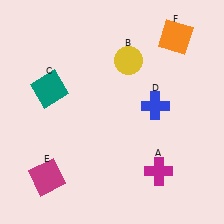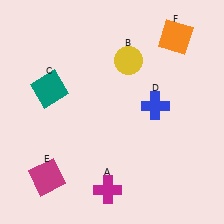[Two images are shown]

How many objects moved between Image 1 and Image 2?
1 object moved between the two images.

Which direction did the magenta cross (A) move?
The magenta cross (A) moved left.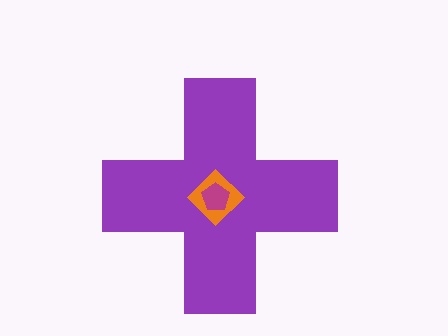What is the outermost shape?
The purple cross.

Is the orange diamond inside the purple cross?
Yes.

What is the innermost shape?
The magenta pentagon.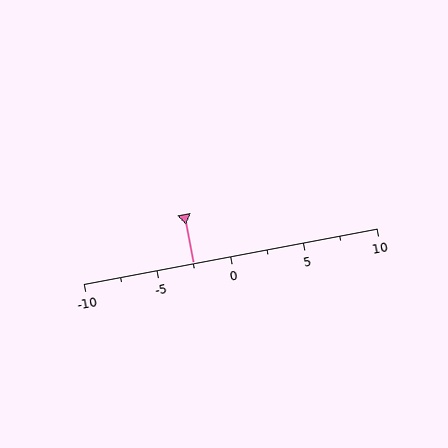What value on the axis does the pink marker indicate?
The marker indicates approximately -2.5.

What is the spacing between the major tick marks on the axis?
The major ticks are spaced 5 apart.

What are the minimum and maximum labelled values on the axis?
The axis runs from -10 to 10.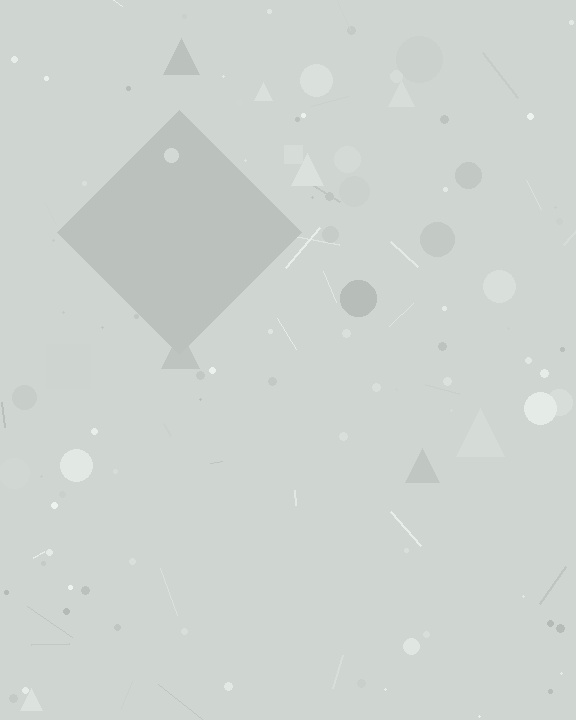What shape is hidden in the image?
A diamond is hidden in the image.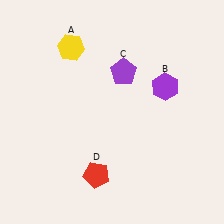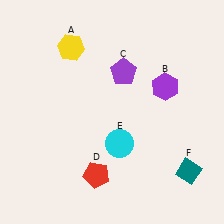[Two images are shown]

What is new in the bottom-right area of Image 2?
A cyan circle (E) was added in the bottom-right area of Image 2.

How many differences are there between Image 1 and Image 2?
There are 2 differences between the two images.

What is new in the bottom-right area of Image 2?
A teal diamond (F) was added in the bottom-right area of Image 2.